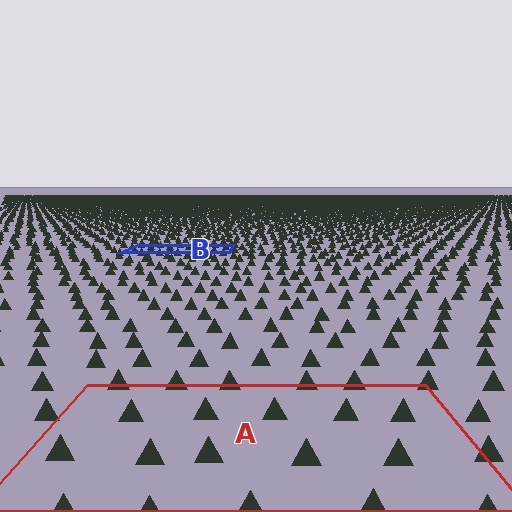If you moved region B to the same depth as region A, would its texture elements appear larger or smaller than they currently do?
They would appear larger. At a closer depth, the same texture elements are projected at a bigger on-screen size.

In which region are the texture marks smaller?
The texture marks are smaller in region B, because it is farther away.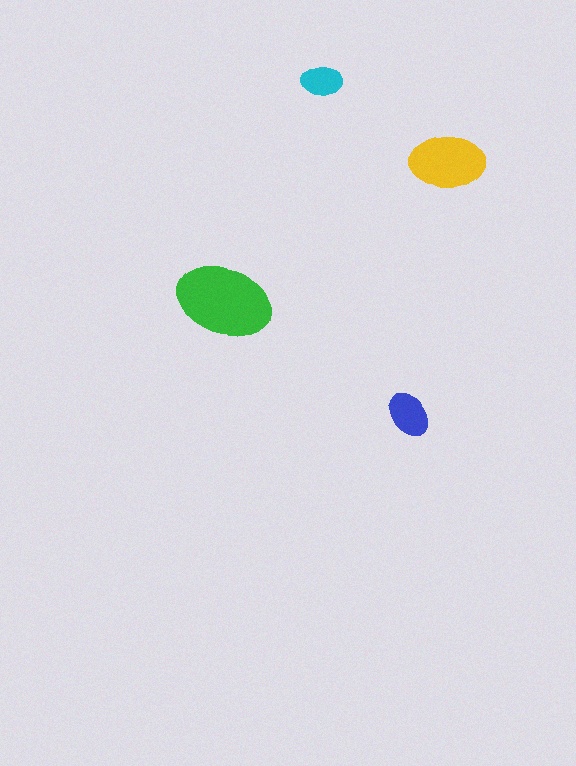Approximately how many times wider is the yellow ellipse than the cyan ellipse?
About 2 times wider.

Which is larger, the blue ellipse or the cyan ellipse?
The blue one.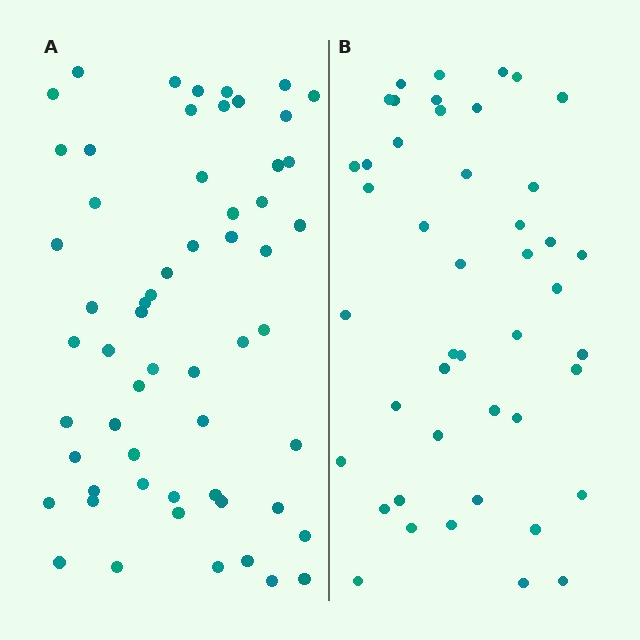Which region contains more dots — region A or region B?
Region A (the left region) has more dots.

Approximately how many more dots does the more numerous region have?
Region A has approximately 15 more dots than region B.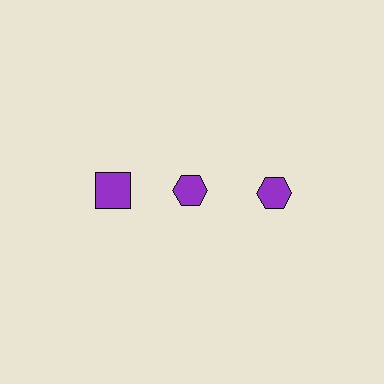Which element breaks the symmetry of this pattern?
The purple square in the top row, leftmost column breaks the symmetry. All other shapes are purple hexagons.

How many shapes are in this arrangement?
There are 3 shapes arranged in a grid pattern.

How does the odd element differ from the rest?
It has a different shape: square instead of hexagon.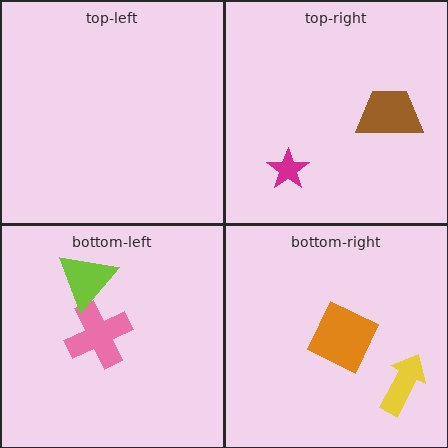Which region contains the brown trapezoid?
The top-right region.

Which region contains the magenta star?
The top-right region.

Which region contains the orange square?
The bottom-right region.